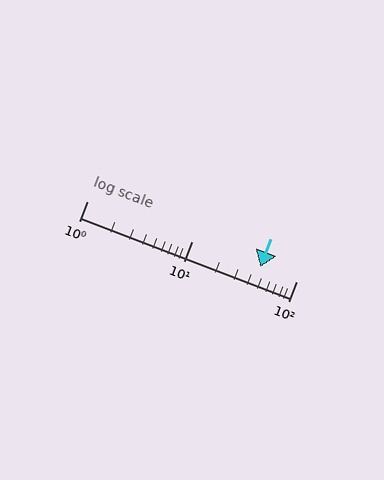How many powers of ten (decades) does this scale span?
The scale spans 2 decades, from 1 to 100.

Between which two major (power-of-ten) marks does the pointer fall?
The pointer is between 10 and 100.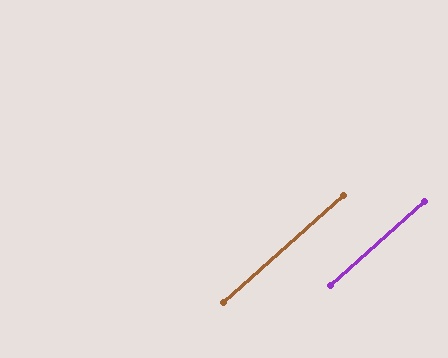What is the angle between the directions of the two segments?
Approximately 0 degrees.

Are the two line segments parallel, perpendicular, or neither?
Parallel — their directions differ by only 0.4°.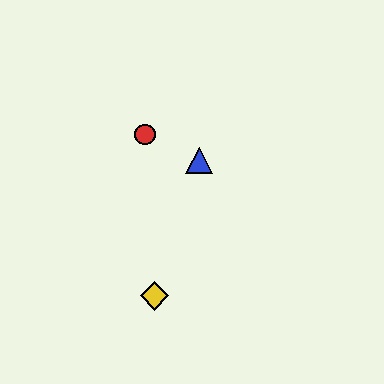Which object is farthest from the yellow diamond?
The red circle is farthest from the yellow diamond.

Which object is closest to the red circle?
The blue triangle is closest to the red circle.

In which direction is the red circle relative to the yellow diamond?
The red circle is above the yellow diamond.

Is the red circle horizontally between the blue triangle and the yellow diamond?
No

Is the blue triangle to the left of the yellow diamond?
No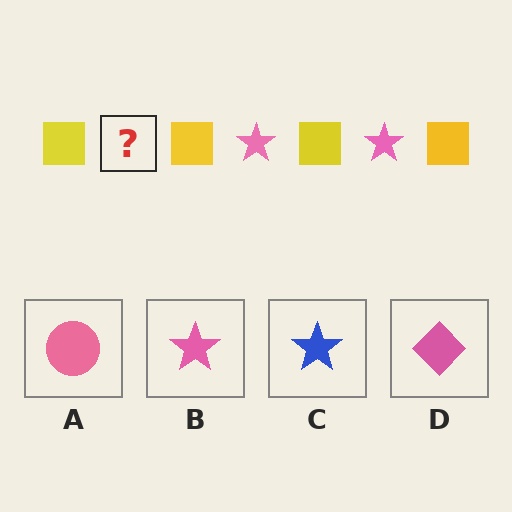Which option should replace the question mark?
Option B.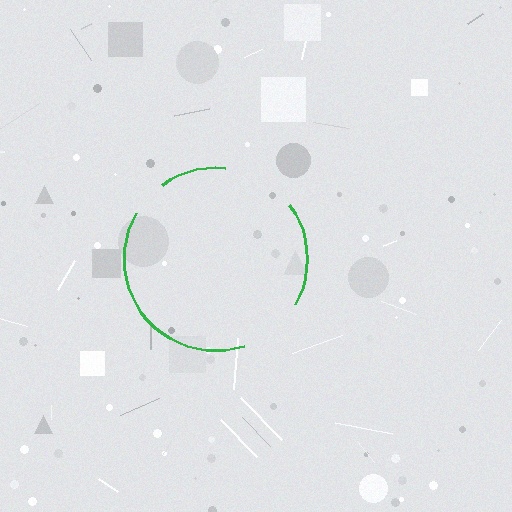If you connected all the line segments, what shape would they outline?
They would outline a circle.